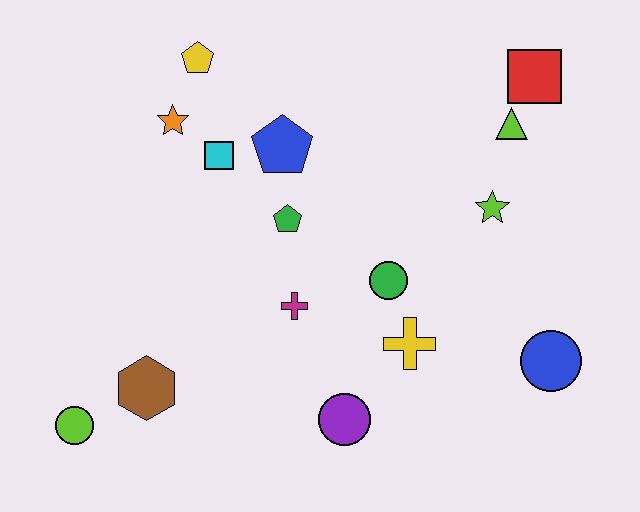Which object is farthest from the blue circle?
The lime circle is farthest from the blue circle.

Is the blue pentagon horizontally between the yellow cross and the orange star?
Yes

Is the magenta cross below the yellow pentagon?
Yes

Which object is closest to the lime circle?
The brown hexagon is closest to the lime circle.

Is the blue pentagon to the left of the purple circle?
Yes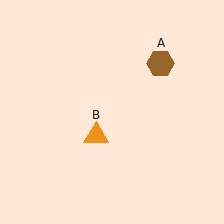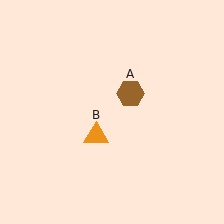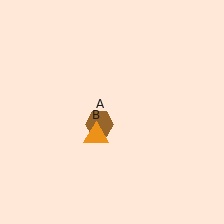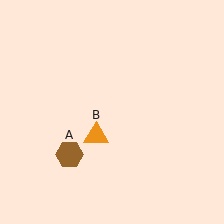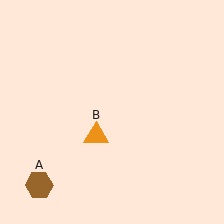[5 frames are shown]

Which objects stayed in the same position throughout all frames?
Orange triangle (object B) remained stationary.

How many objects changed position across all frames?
1 object changed position: brown hexagon (object A).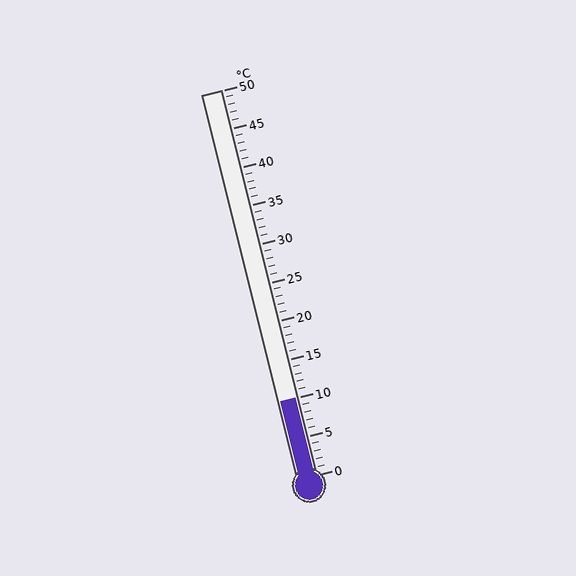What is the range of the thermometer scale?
The thermometer scale ranges from 0°C to 50°C.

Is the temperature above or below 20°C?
The temperature is below 20°C.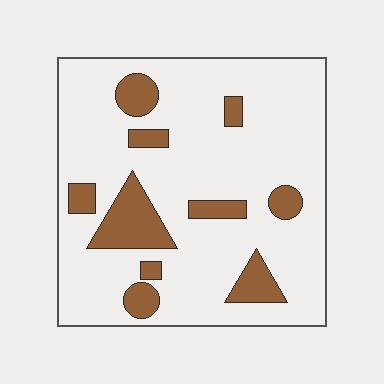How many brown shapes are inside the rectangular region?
10.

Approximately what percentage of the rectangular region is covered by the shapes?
Approximately 20%.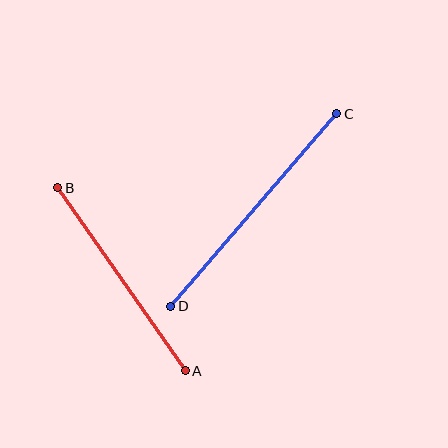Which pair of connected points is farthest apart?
Points C and D are farthest apart.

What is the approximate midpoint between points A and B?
The midpoint is at approximately (122, 279) pixels.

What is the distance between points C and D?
The distance is approximately 254 pixels.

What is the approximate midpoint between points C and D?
The midpoint is at approximately (254, 210) pixels.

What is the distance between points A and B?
The distance is approximately 223 pixels.